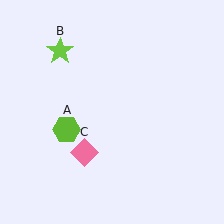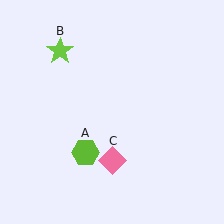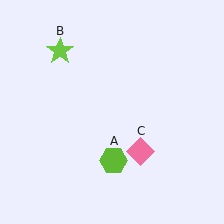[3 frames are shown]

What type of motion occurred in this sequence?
The lime hexagon (object A), pink diamond (object C) rotated counterclockwise around the center of the scene.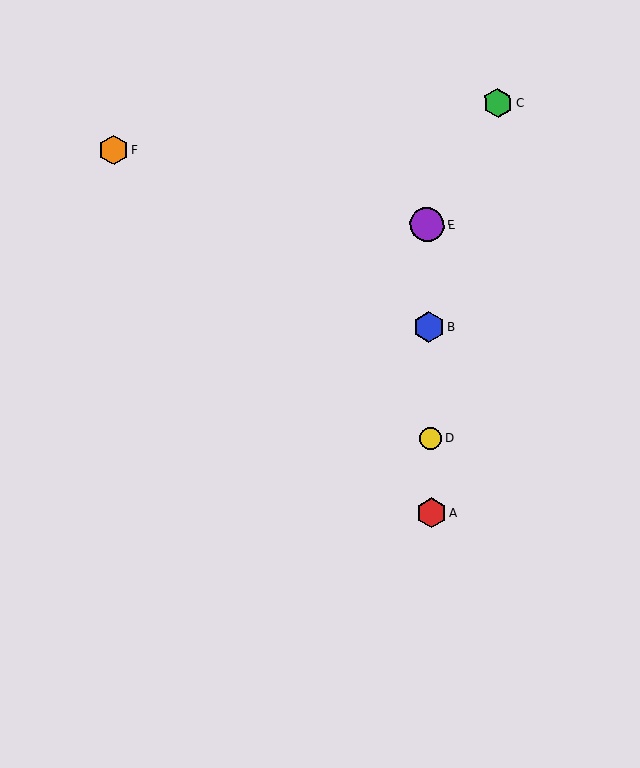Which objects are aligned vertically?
Objects A, B, D, E are aligned vertically.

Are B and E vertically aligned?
Yes, both are at x≈429.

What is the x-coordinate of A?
Object A is at x≈432.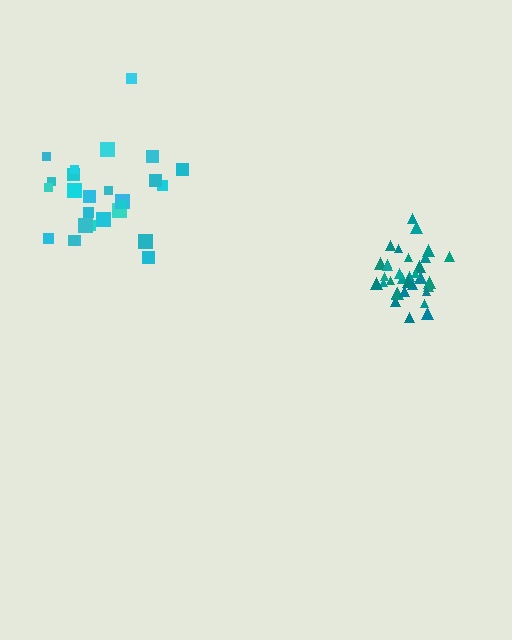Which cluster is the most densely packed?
Teal.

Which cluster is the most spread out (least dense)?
Cyan.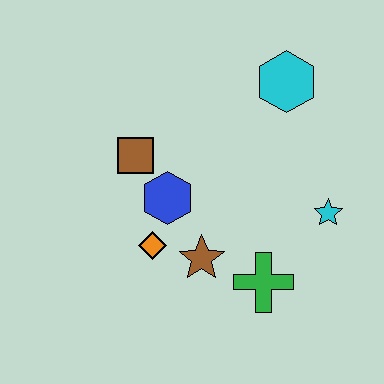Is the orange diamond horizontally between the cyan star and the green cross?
No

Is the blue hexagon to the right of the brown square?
Yes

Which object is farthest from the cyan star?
The brown square is farthest from the cyan star.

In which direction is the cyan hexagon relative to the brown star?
The cyan hexagon is above the brown star.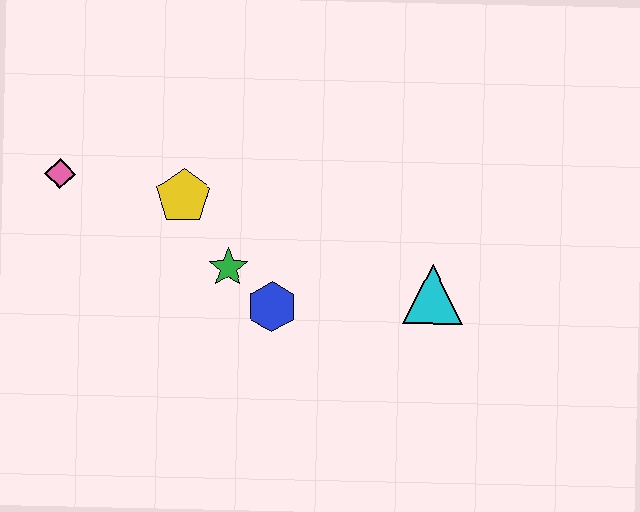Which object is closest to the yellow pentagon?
The green star is closest to the yellow pentagon.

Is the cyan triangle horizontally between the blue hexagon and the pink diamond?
No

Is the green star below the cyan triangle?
No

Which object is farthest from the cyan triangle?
The pink diamond is farthest from the cyan triangle.